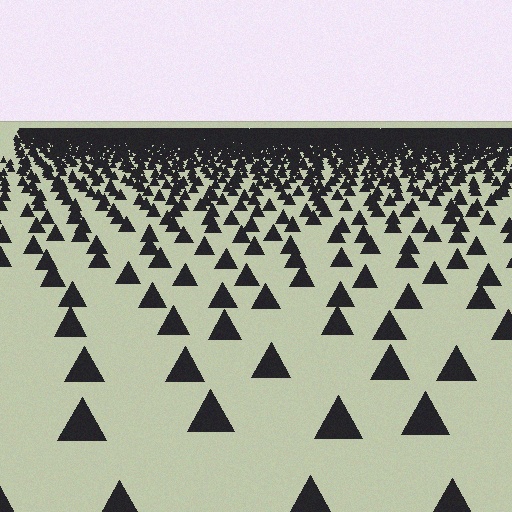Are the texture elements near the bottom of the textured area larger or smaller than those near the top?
Larger. Near the bottom, elements are closer to the viewer and appear at a bigger on-screen size.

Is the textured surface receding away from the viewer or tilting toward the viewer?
The surface is receding away from the viewer. Texture elements get smaller and denser toward the top.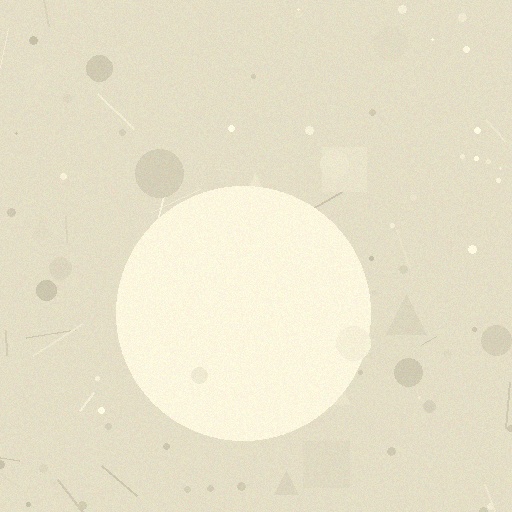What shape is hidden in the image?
A circle is hidden in the image.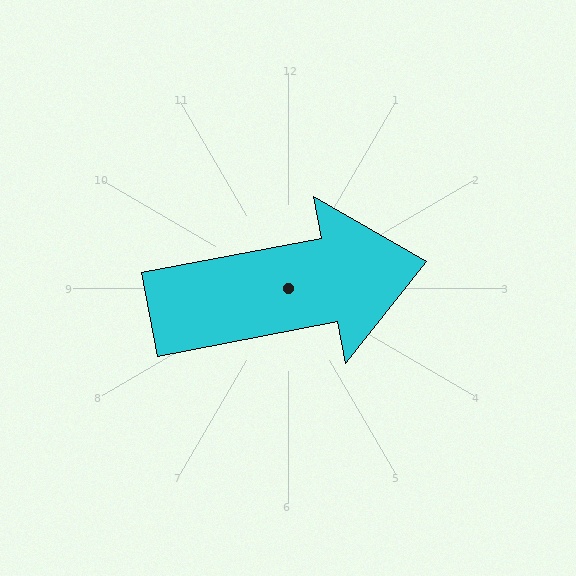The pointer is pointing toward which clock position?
Roughly 3 o'clock.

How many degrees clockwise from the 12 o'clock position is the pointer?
Approximately 79 degrees.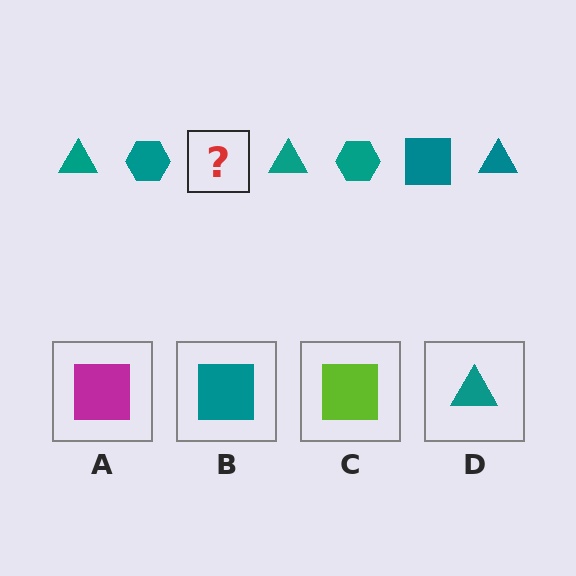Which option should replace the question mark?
Option B.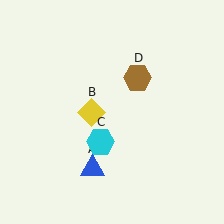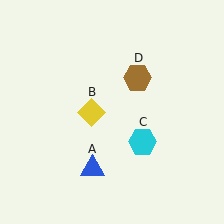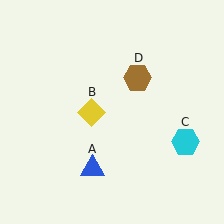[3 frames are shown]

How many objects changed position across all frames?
1 object changed position: cyan hexagon (object C).